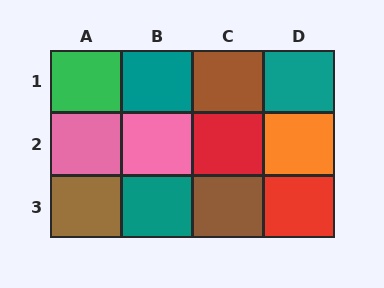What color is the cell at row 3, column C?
Brown.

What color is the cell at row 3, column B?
Teal.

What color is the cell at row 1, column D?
Teal.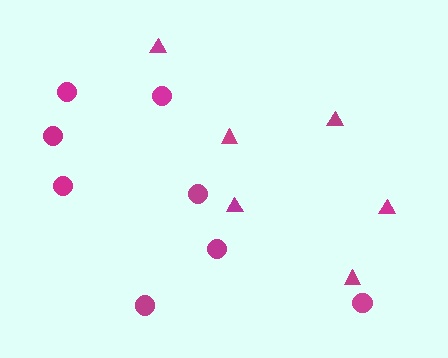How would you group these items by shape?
There are 2 groups: one group of circles (8) and one group of triangles (6).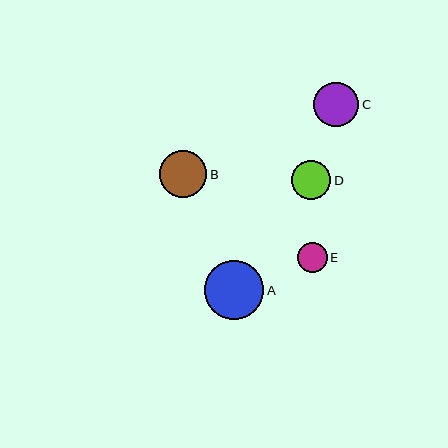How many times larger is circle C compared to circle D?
Circle C is approximately 1.1 times the size of circle D.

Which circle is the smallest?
Circle E is the smallest with a size of approximately 30 pixels.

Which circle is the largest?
Circle A is the largest with a size of approximately 59 pixels.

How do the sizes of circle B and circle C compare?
Circle B and circle C are approximately the same size.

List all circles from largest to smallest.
From largest to smallest: A, B, C, D, E.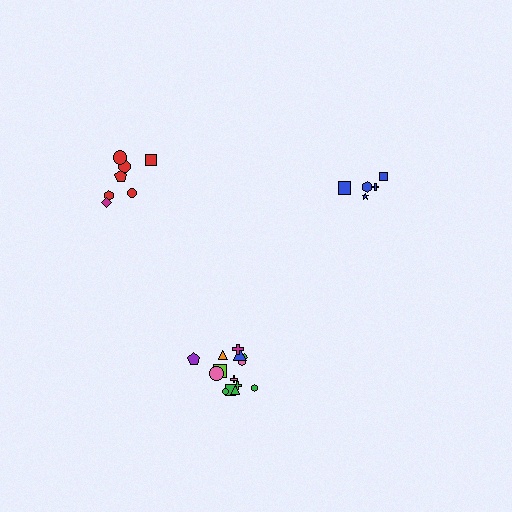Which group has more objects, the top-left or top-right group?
The top-left group.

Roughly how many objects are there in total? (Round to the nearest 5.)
Roughly 25 objects in total.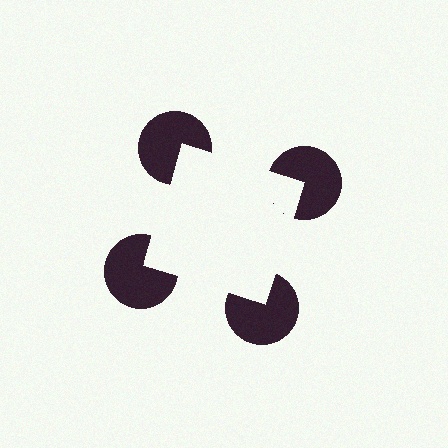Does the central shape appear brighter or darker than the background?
It typically appears slightly brighter than the background, even though no actual brightness change is drawn.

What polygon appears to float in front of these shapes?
An illusory square — its edges are inferred from the aligned wedge cuts in the pac-man discs, not physically drawn.